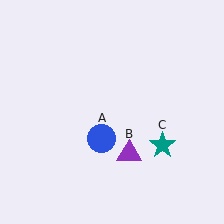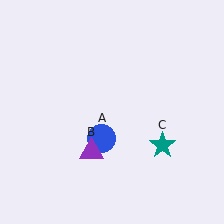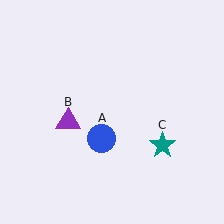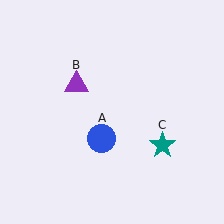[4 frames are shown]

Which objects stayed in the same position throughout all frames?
Blue circle (object A) and teal star (object C) remained stationary.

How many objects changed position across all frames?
1 object changed position: purple triangle (object B).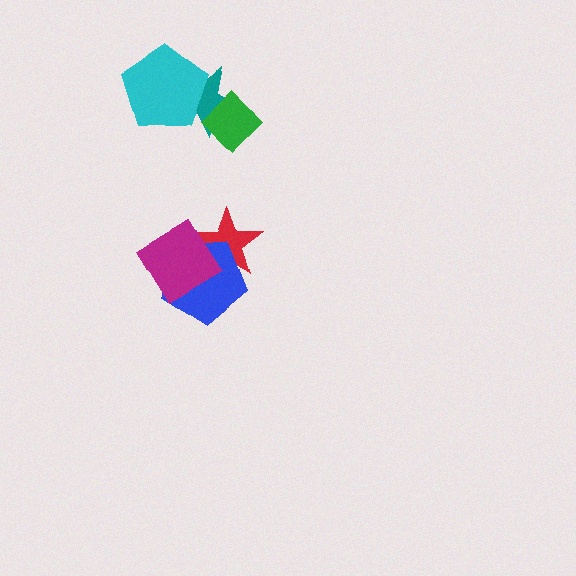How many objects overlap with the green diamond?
1 object overlaps with the green diamond.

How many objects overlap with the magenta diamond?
2 objects overlap with the magenta diamond.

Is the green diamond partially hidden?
No, no other shape covers it.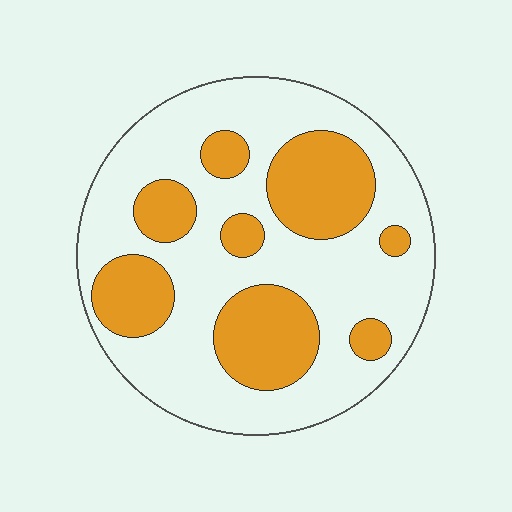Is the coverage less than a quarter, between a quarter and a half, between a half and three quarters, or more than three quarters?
Between a quarter and a half.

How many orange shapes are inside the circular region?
8.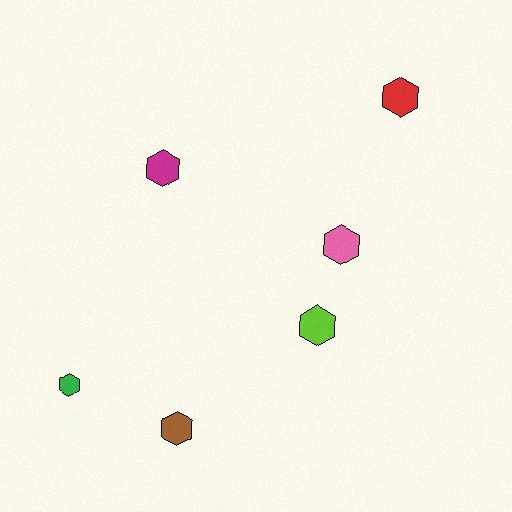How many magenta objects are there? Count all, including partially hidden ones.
There is 1 magenta object.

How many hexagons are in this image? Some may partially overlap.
There are 6 hexagons.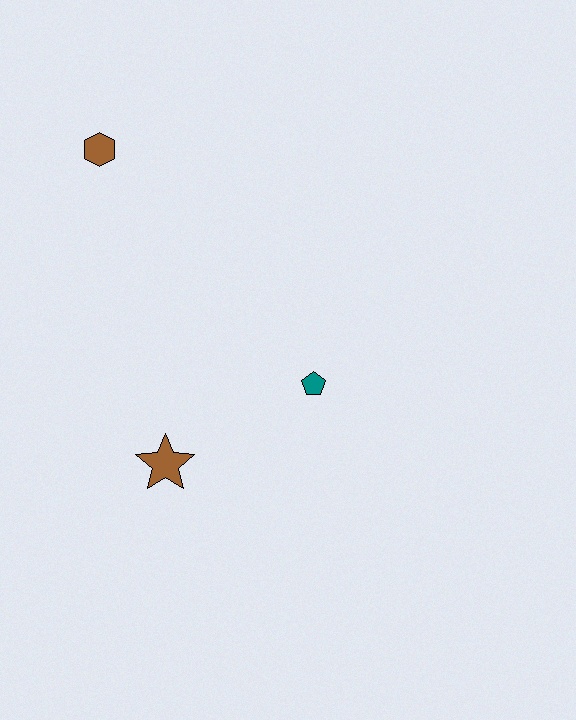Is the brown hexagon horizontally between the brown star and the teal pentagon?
No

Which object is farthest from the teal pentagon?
The brown hexagon is farthest from the teal pentagon.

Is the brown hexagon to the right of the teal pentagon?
No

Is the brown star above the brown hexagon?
No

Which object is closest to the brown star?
The teal pentagon is closest to the brown star.